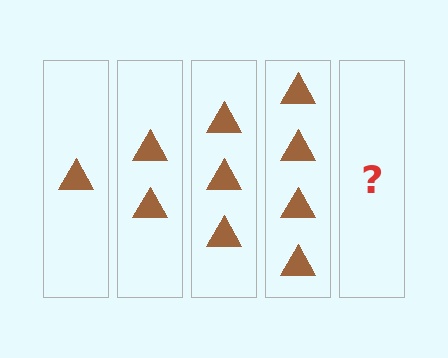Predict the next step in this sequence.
The next step is 5 triangles.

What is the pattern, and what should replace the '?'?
The pattern is that each step adds one more triangle. The '?' should be 5 triangles.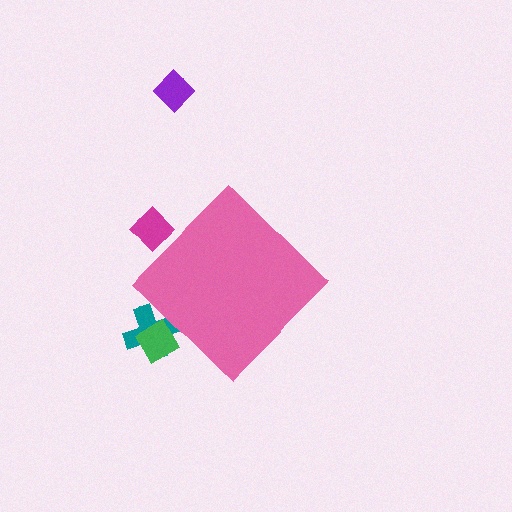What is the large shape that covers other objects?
A pink diamond.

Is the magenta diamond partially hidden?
Yes, the magenta diamond is partially hidden behind the pink diamond.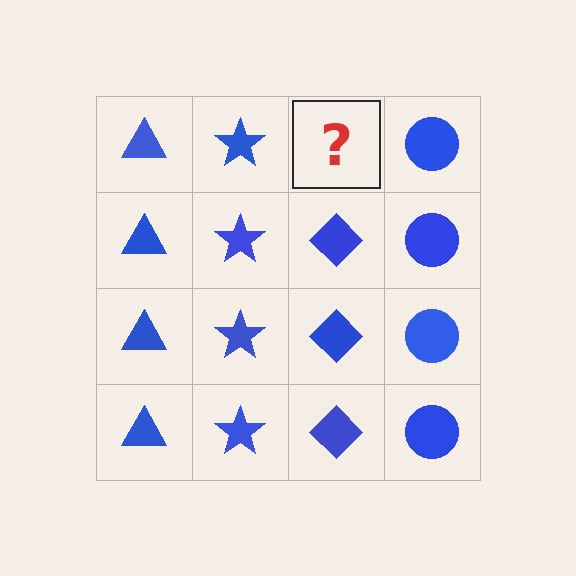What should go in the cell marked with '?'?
The missing cell should contain a blue diamond.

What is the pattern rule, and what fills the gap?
The rule is that each column has a consistent shape. The gap should be filled with a blue diamond.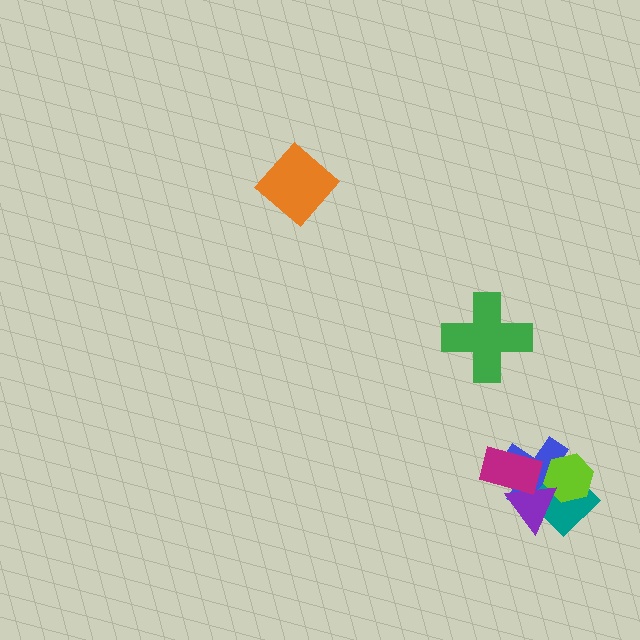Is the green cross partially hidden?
No, no other shape covers it.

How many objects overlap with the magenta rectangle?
2 objects overlap with the magenta rectangle.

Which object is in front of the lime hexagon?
The purple triangle is in front of the lime hexagon.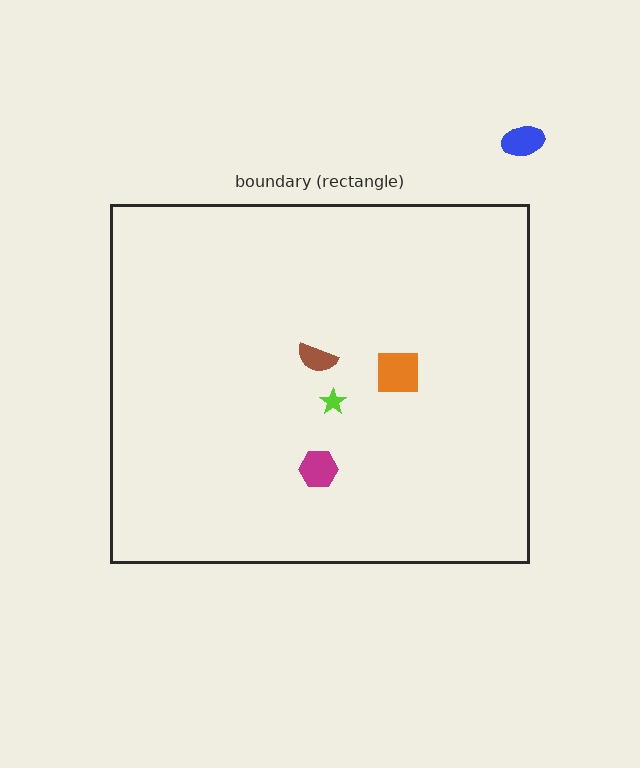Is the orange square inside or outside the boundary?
Inside.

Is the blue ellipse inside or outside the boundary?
Outside.